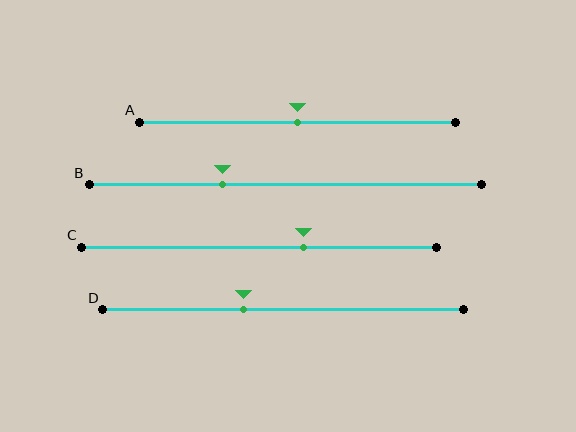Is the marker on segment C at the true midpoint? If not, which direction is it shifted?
No, the marker on segment C is shifted to the right by about 12% of the segment length.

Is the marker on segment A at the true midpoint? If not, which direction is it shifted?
Yes, the marker on segment A is at the true midpoint.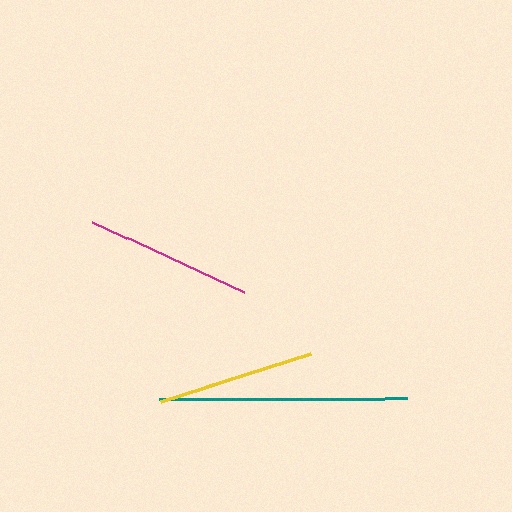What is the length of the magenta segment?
The magenta segment is approximately 168 pixels long.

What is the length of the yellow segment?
The yellow segment is approximately 158 pixels long.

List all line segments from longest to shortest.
From longest to shortest: teal, magenta, yellow.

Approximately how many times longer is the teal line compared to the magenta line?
The teal line is approximately 1.5 times the length of the magenta line.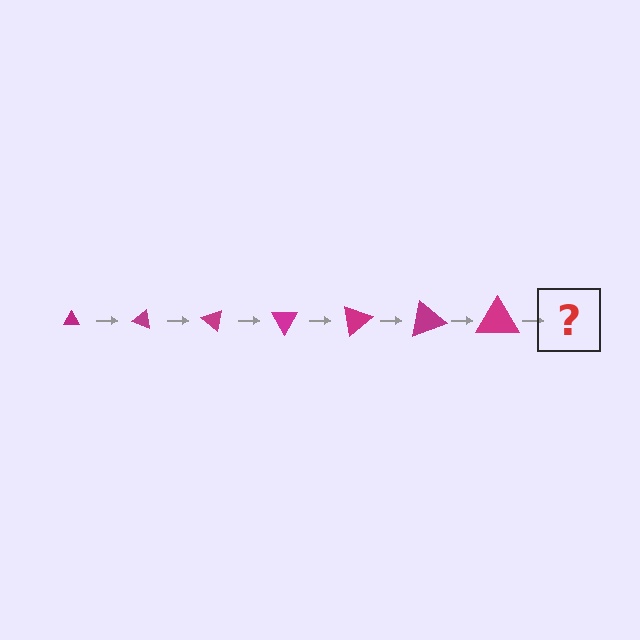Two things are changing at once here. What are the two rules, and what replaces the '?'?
The two rules are that the triangle grows larger each step and it rotates 20 degrees each step. The '?' should be a triangle, larger than the previous one and rotated 140 degrees from the start.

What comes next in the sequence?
The next element should be a triangle, larger than the previous one and rotated 140 degrees from the start.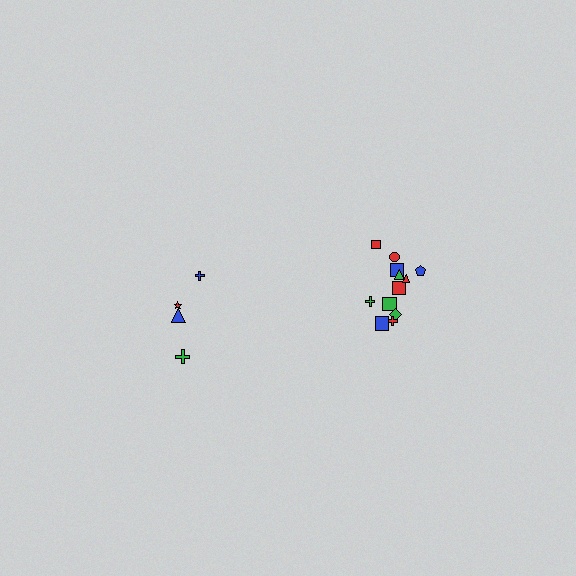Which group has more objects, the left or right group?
The right group.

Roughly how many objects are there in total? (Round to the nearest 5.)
Roughly 15 objects in total.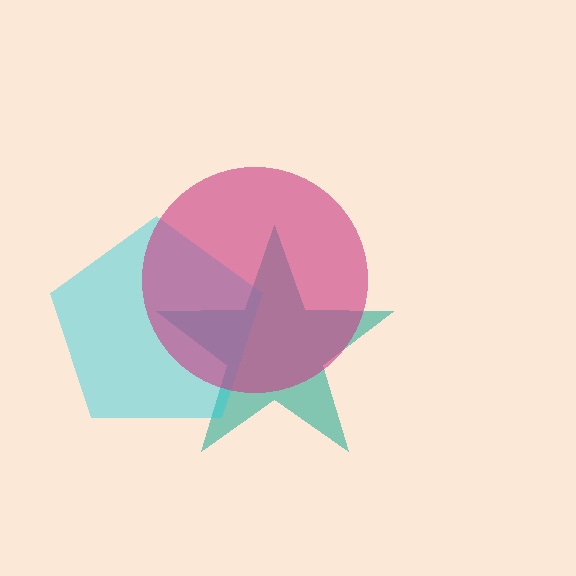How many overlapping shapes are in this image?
There are 3 overlapping shapes in the image.